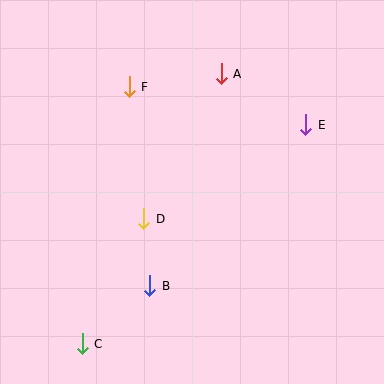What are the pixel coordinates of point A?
Point A is at (221, 74).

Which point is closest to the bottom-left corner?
Point C is closest to the bottom-left corner.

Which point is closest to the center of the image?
Point D at (144, 219) is closest to the center.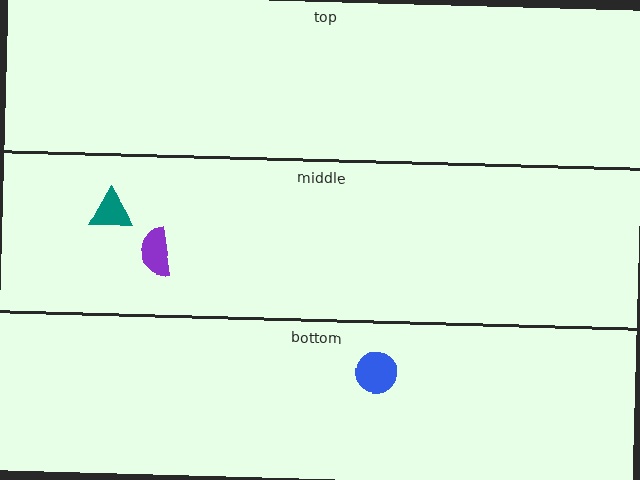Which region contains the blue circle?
The bottom region.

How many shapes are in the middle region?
2.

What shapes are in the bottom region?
The blue circle.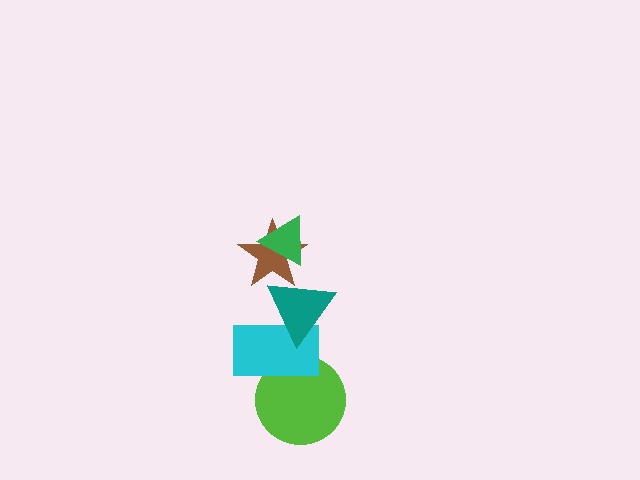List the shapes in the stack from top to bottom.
From top to bottom: the green triangle, the brown star, the teal triangle, the cyan rectangle, the lime circle.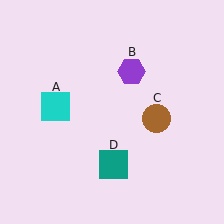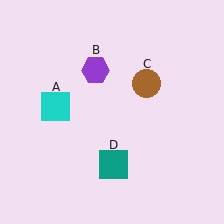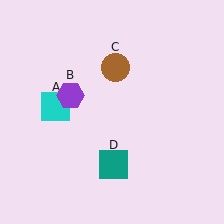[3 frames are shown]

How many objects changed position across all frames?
2 objects changed position: purple hexagon (object B), brown circle (object C).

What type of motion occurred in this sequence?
The purple hexagon (object B), brown circle (object C) rotated counterclockwise around the center of the scene.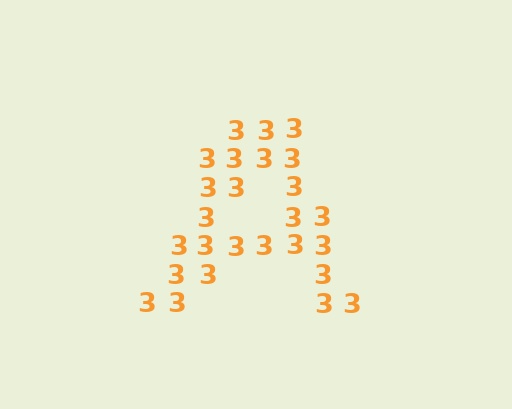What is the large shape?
The large shape is the letter A.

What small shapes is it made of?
It is made of small digit 3's.